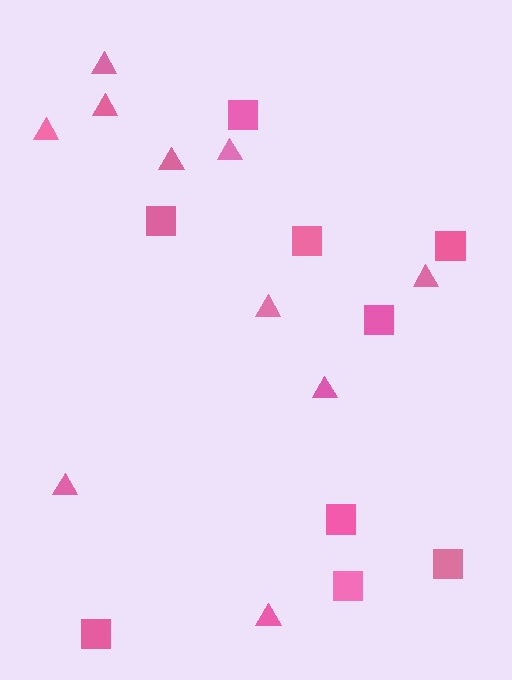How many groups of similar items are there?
There are 2 groups: one group of triangles (10) and one group of squares (9).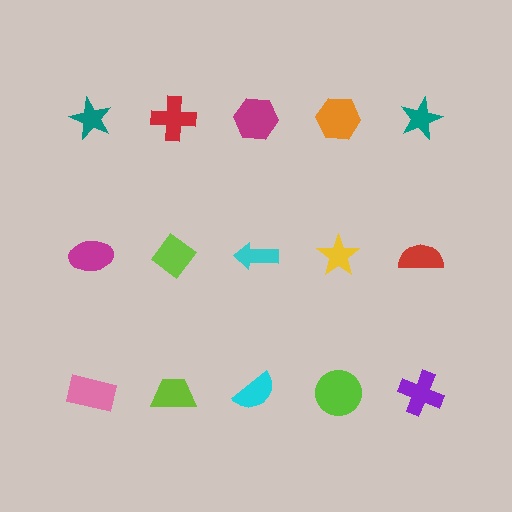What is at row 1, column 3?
A magenta hexagon.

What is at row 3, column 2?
A lime trapezoid.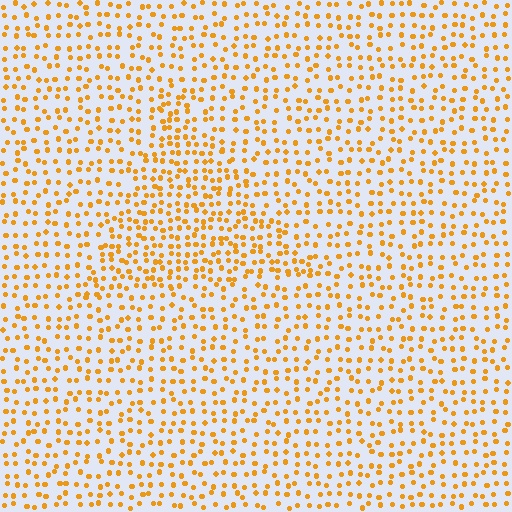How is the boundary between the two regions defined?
The boundary is defined by a change in element density (approximately 1.6x ratio). All elements are the same color, size, and shape.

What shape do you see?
I see a triangle.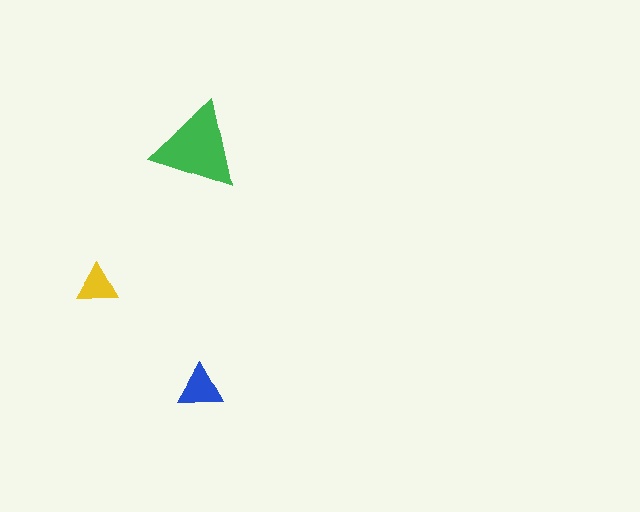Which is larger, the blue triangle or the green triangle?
The green one.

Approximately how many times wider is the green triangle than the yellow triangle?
About 2 times wider.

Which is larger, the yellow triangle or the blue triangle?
The blue one.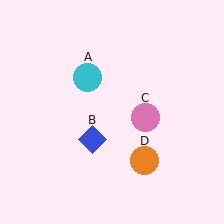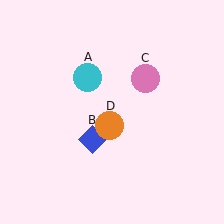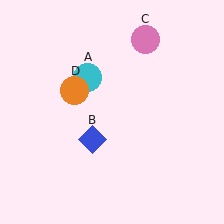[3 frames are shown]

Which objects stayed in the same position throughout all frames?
Cyan circle (object A) and blue diamond (object B) remained stationary.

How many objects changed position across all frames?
2 objects changed position: pink circle (object C), orange circle (object D).